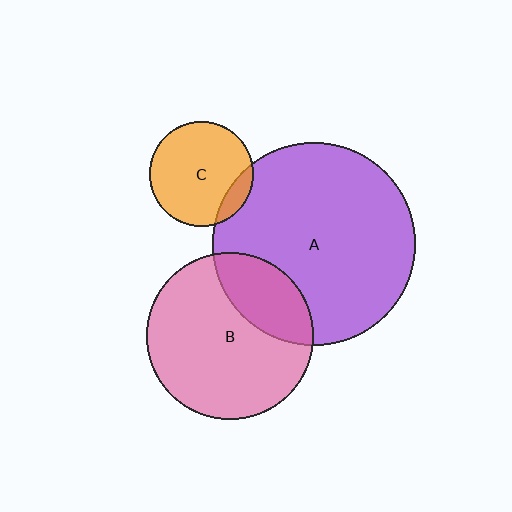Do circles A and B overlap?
Yes.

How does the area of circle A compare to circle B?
Approximately 1.5 times.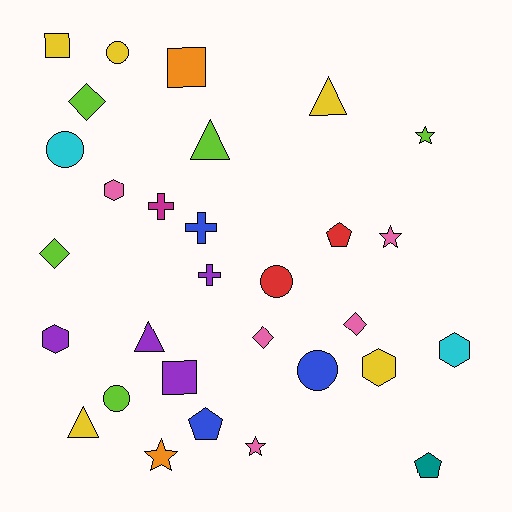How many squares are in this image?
There are 3 squares.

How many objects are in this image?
There are 30 objects.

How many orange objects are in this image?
There are 2 orange objects.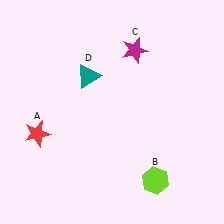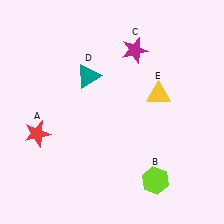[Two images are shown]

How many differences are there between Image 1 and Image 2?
There is 1 difference between the two images.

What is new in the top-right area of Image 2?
A yellow triangle (E) was added in the top-right area of Image 2.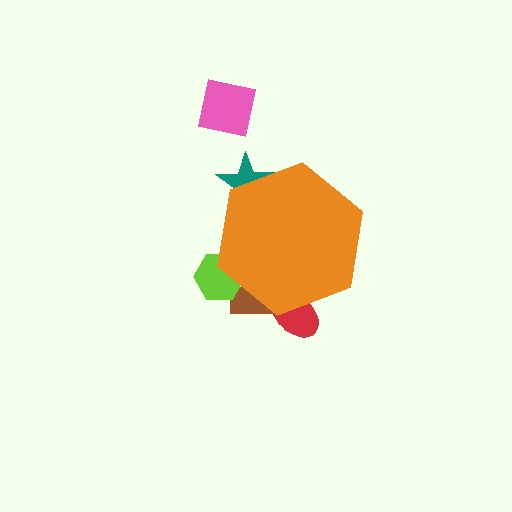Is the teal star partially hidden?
Yes, the teal star is partially hidden behind the orange hexagon.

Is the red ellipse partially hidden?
Yes, the red ellipse is partially hidden behind the orange hexagon.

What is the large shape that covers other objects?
An orange hexagon.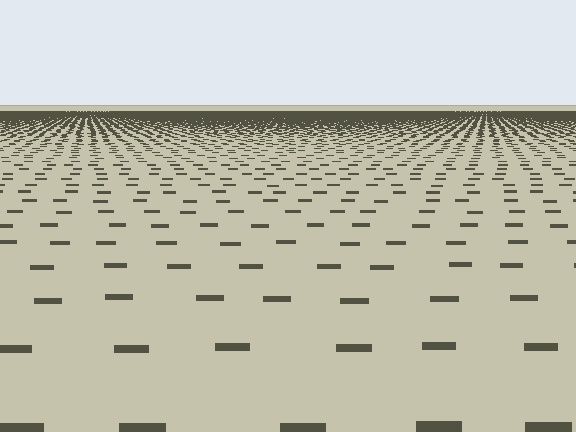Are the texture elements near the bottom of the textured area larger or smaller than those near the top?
Larger. Near the bottom, elements are closer to the viewer and appear at a bigger on-screen size.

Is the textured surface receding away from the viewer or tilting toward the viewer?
The surface is receding away from the viewer. Texture elements get smaller and denser toward the top.